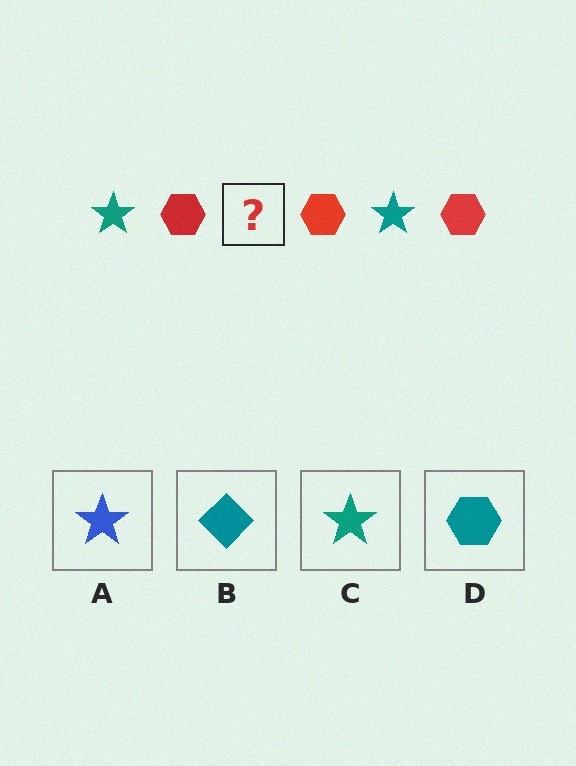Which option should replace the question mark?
Option C.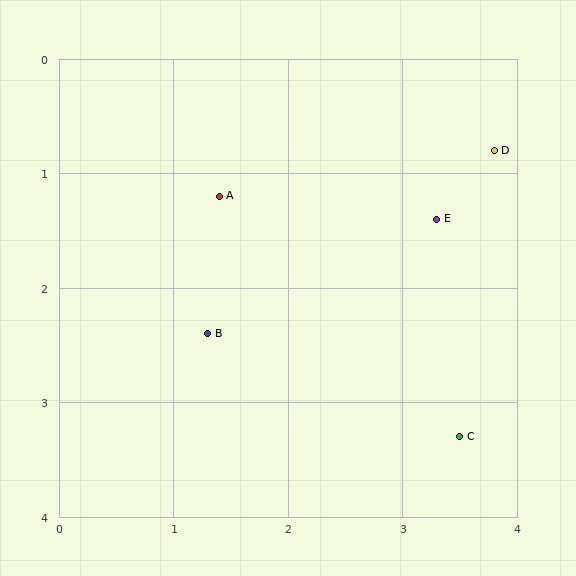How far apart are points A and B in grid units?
Points A and B are about 1.2 grid units apart.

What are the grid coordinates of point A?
Point A is at approximately (1.4, 1.2).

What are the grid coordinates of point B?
Point B is at approximately (1.3, 2.4).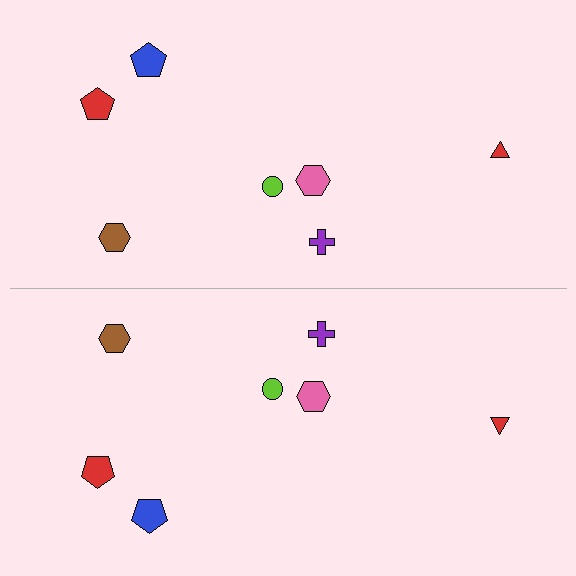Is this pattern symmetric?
Yes, this pattern has bilateral (reflection) symmetry.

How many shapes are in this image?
There are 14 shapes in this image.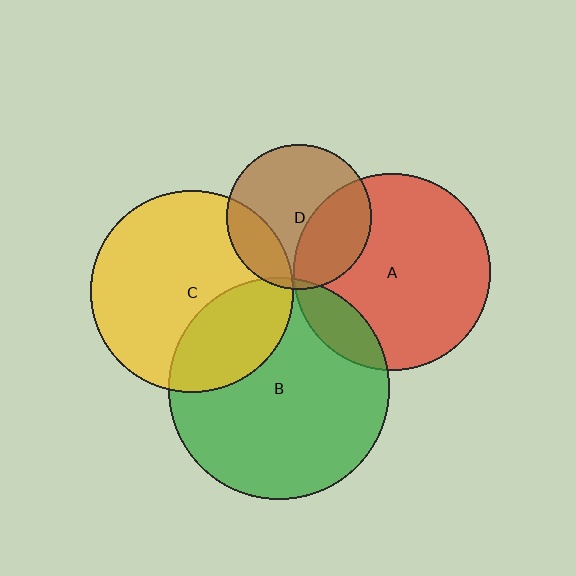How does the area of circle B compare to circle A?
Approximately 1.3 times.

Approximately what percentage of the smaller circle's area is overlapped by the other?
Approximately 5%.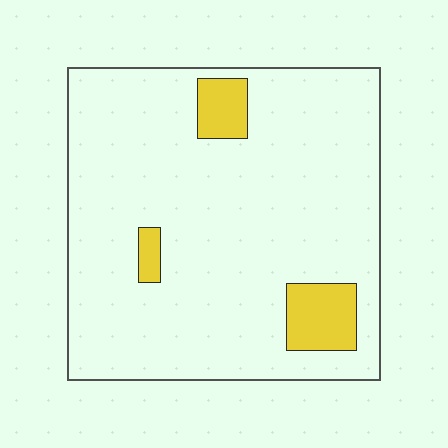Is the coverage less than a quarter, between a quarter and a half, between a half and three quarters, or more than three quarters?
Less than a quarter.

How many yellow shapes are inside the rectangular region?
3.